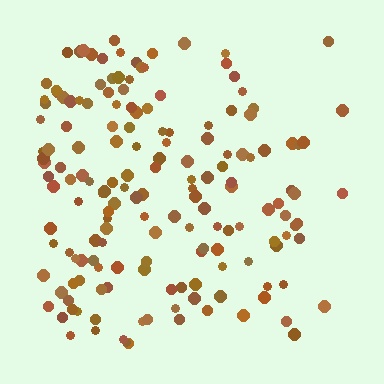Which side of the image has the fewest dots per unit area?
The right.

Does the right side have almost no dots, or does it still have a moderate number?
Still a moderate number, just noticeably fewer than the left.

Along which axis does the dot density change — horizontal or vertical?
Horizontal.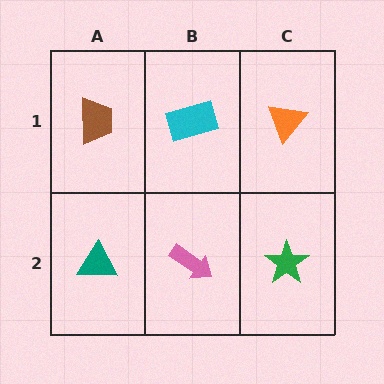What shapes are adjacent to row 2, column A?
A brown trapezoid (row 1, column A), a pink arrow (row 2, column B).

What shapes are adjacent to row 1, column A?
A teal triangle (row 2, column A), a cyan rectangle (row 1, column B).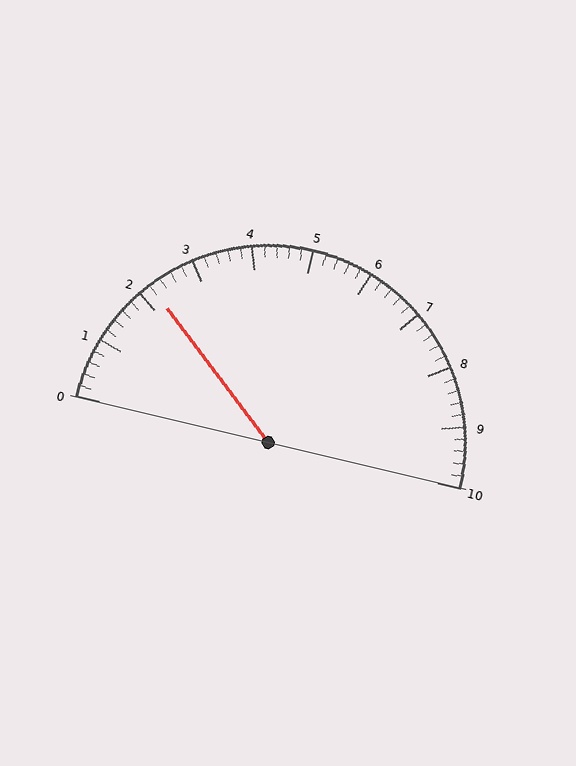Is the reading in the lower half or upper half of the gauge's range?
The reading is in the lower half of the range (0 to 10).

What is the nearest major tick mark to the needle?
The nearest major tick mark is 2.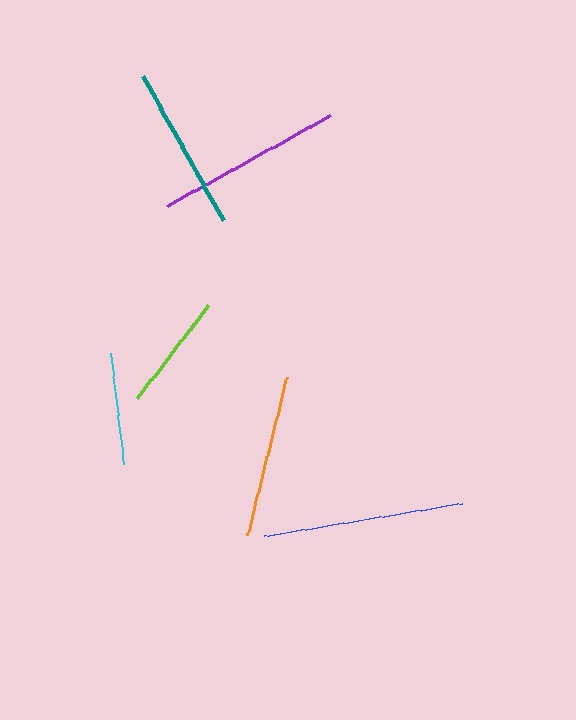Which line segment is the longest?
The blue line is the longest at approximately 200 pixels.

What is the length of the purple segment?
The purple segment is approximately 187 pixels long.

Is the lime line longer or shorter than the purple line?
The purple line is longer than the lime line.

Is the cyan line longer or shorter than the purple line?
The purple line is longer than the cyan line.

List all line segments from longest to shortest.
From longest to shortest: blue, purple, teal, orange, lime, cyan.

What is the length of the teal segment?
The teal segment is approximately 165 pixels long.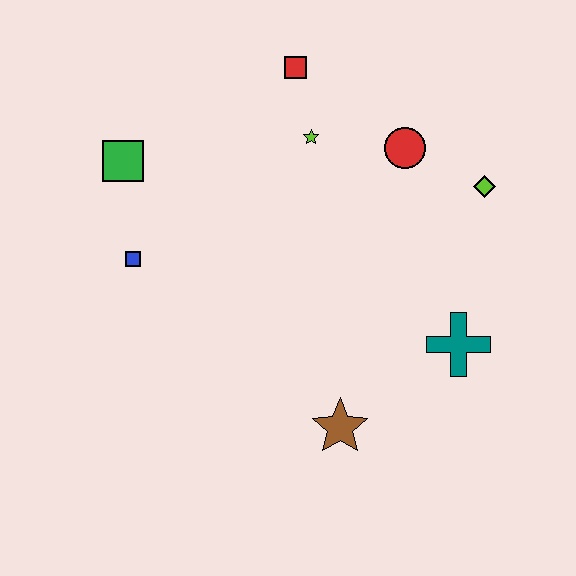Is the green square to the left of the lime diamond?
Yes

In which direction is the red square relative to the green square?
The red square is to the right of the green square.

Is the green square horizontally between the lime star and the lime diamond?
No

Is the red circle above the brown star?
Yes